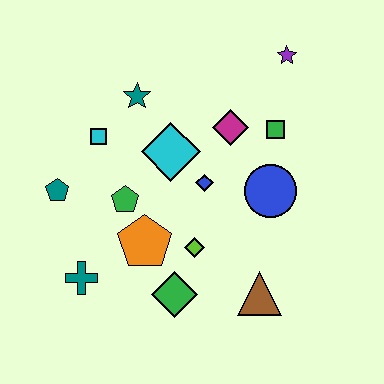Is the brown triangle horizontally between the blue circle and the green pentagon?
Yes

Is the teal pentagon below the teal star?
Yes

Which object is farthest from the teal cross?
The purple star is farthest from the teal cross.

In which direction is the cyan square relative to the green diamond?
The cyan square is above the green diamond.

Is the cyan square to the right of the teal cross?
Yes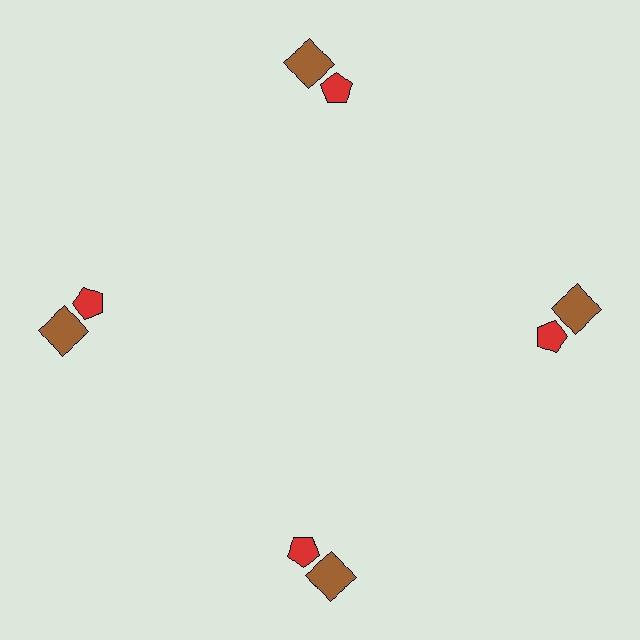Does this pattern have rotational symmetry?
Yes, this pattern has 4-fold rotational symmetry. It looks the same after rotating 90 degrees around the center.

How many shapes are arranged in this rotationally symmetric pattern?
There are 8 shapes, arranged in 4 groups of 2.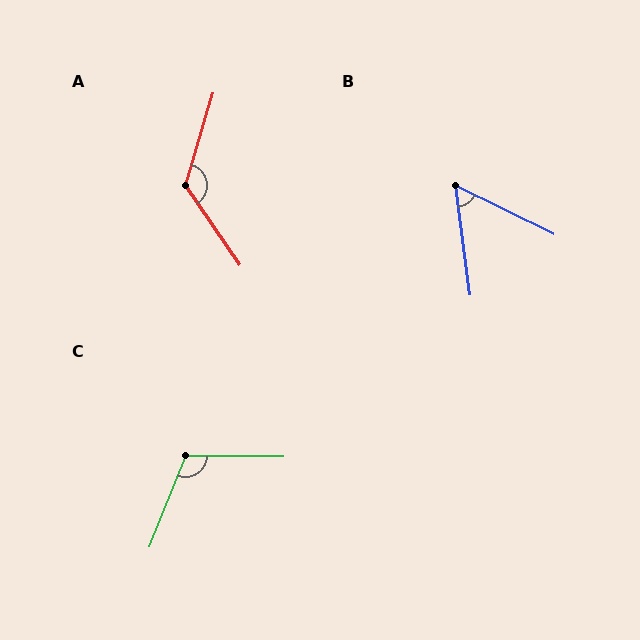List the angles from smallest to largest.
B (56°), C (112°), A (129°).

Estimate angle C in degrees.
Approximately 112 degrees.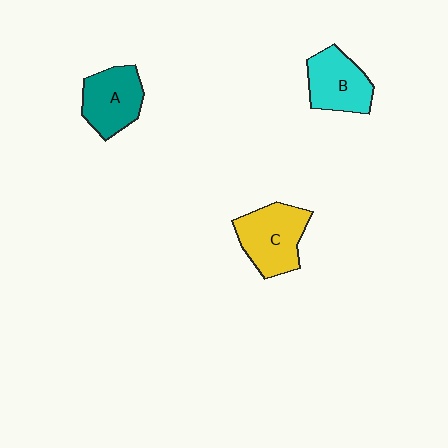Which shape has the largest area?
Shape C (yellow).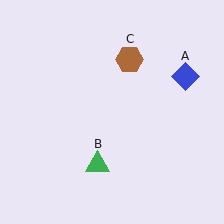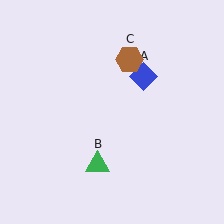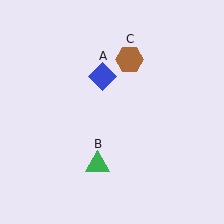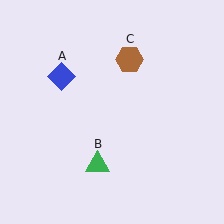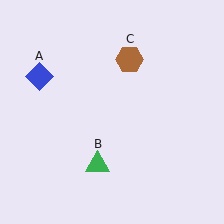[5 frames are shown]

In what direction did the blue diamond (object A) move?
The blue diamond (object A) moved left.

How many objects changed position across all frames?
1 object changed position: blue diamond (object A).